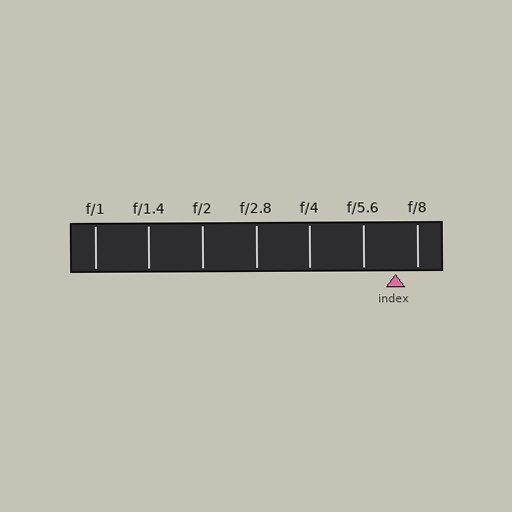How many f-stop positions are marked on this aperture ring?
There are 7 f-stop positions marked.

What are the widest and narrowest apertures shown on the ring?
The widest aperture shown is f/1 and the narrowest is f/8.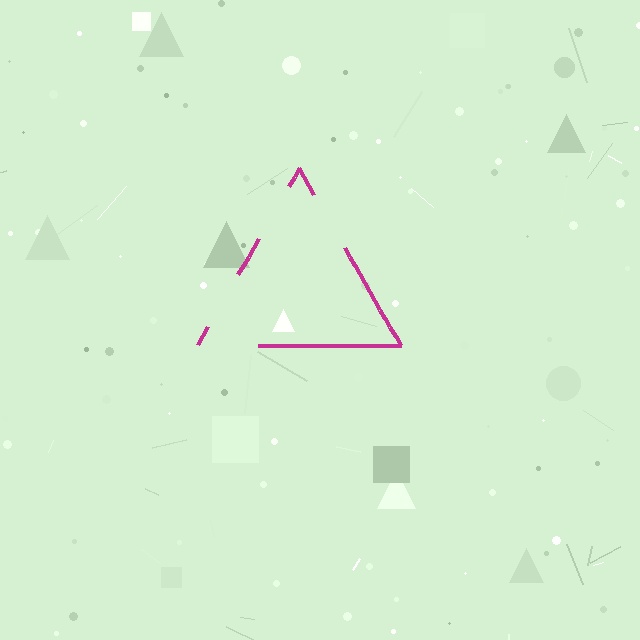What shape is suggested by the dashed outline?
The dashed outline suggests a triangle.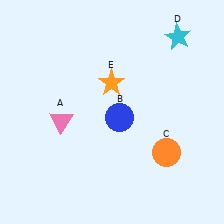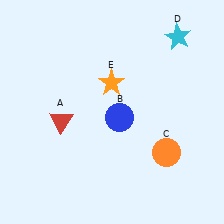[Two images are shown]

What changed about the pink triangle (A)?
In Image 1, A is pink. In Image 2, it changed to red.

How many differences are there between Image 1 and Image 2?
There is 1 difference between the two images.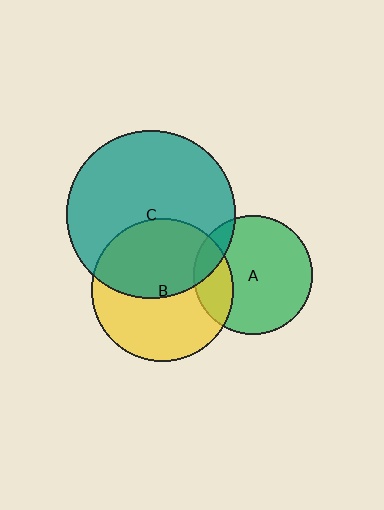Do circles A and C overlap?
Yes.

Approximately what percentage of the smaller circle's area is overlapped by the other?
Approximately 10%.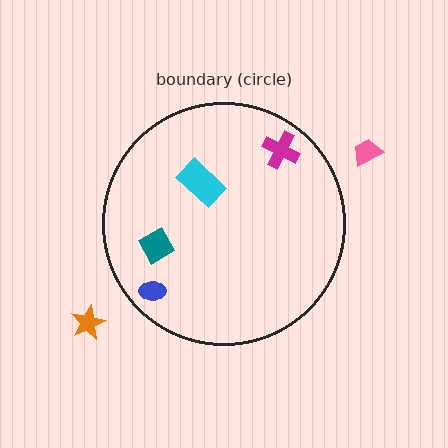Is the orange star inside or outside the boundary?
Outside.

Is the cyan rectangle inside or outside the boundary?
Inside.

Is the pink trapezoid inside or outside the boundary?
Outside.